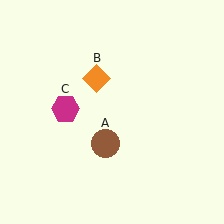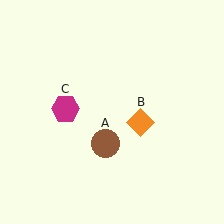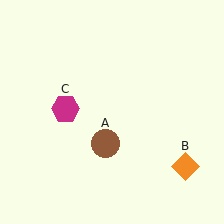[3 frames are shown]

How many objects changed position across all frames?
1 object changed position: orange diamond (object B).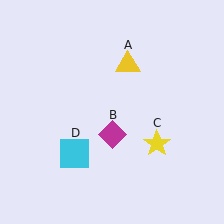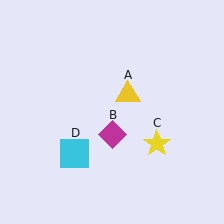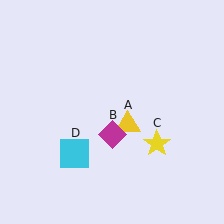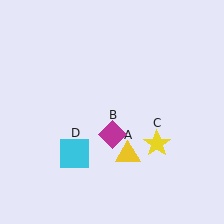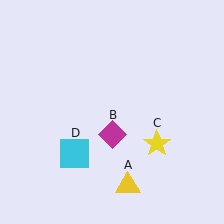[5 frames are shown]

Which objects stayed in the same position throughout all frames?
Magenta diamond (object B) and yellow star (object C) and cyan square (object D) remained stationary.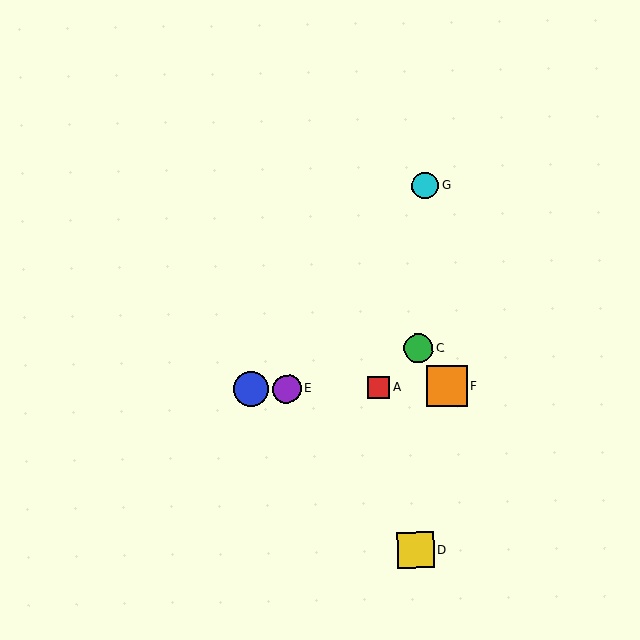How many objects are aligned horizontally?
4 objects (A, B, E, F) are aligned horizontally.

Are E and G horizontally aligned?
No, E is at y≈389 and G is at y≈186.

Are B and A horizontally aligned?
Yes, both are at y≈389.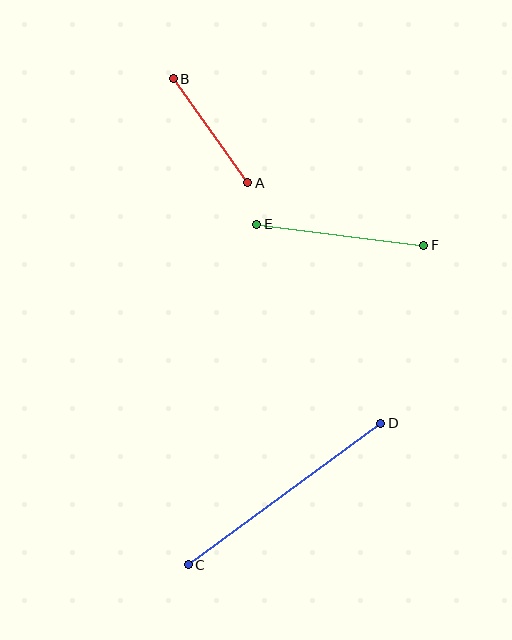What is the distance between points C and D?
The distance is approximately 239 pixels.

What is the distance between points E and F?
The distance is approximately 168 pixels.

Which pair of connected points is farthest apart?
Points C and D are farthest apart.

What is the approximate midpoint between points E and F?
The midpoint is at approximately (340, 235) pixels.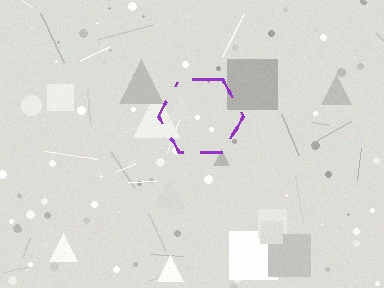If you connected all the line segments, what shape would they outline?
They would outline a hexagon.